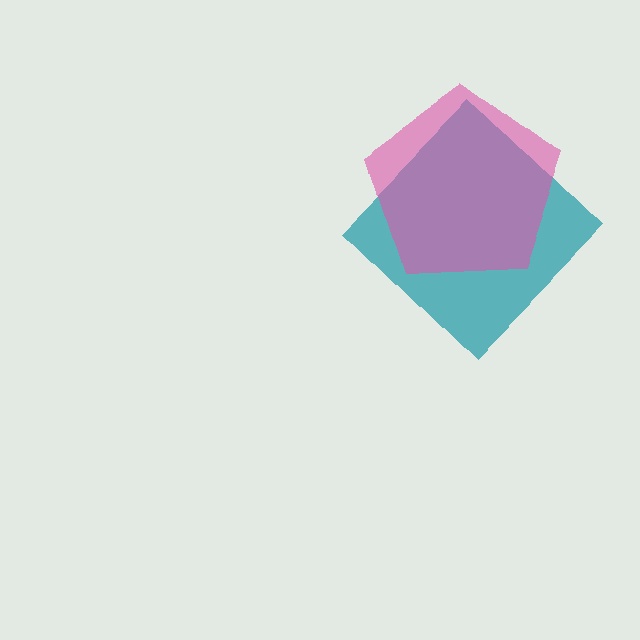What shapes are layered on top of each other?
The layered shapes are: a teal diamond, a pink pentagon.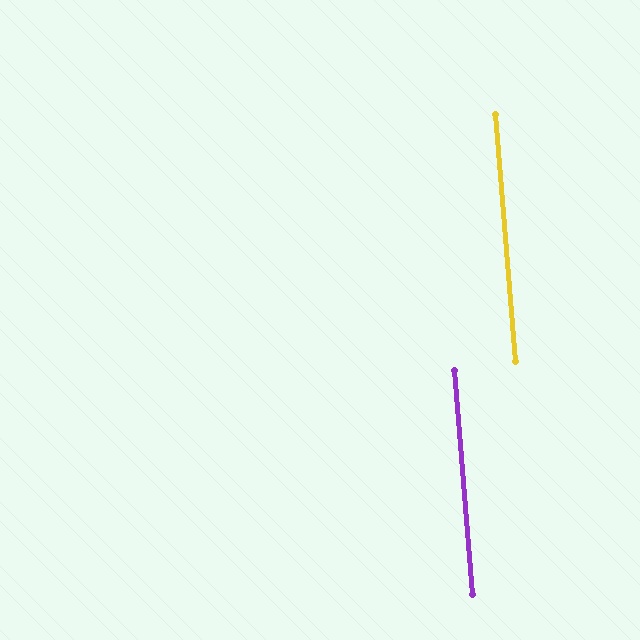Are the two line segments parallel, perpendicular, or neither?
Parallel — their directions differ by only 0.1°.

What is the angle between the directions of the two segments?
Approximately 0 degrees.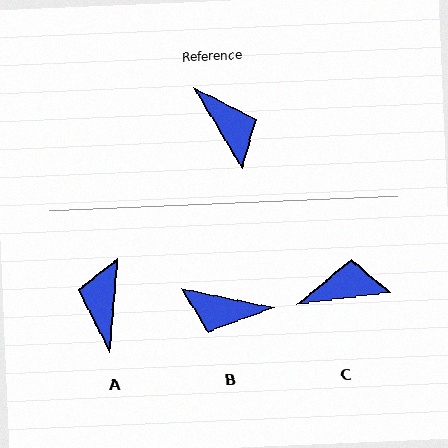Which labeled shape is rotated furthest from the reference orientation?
A, about 144 degrees away.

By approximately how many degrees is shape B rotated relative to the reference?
Approximately 133 degrees clockwise.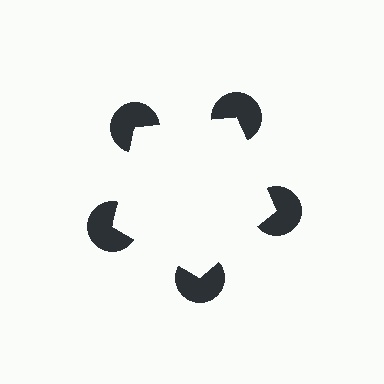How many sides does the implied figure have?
5 sides.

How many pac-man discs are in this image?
There are 5 — one at each vertex of the illusory pentagon.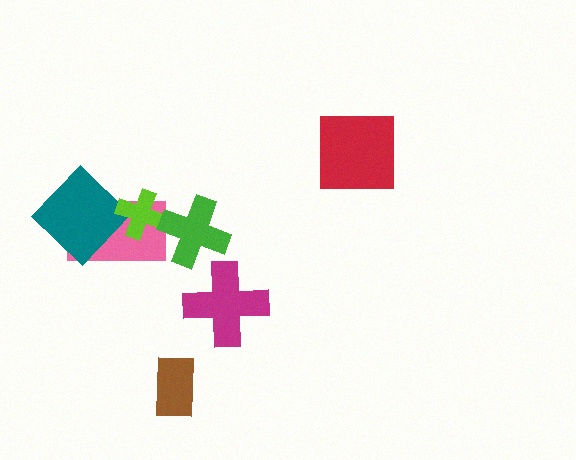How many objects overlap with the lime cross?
1 object overlaps with the lime cross.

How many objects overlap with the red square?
0 objects overlap with the red square.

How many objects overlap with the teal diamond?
1 object overlaps with the teal diamond.